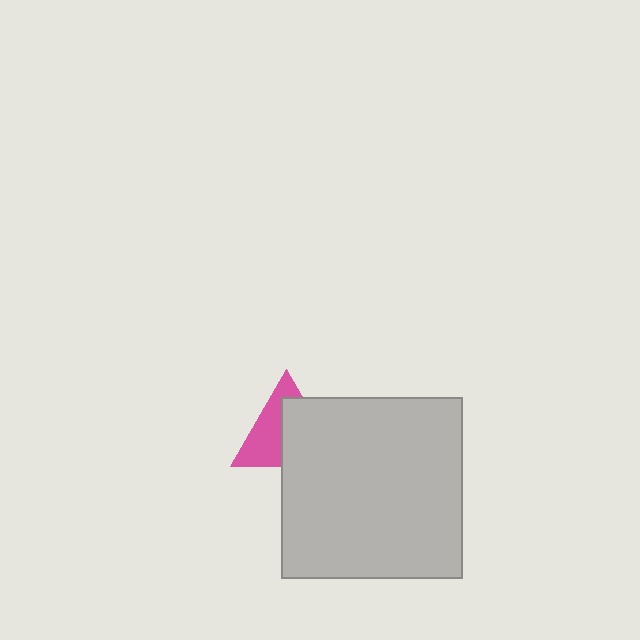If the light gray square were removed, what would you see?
You would see the complete pink triangle.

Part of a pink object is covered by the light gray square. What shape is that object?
It is a triangle.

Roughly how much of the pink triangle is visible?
About half of it is visible (roughly 48%).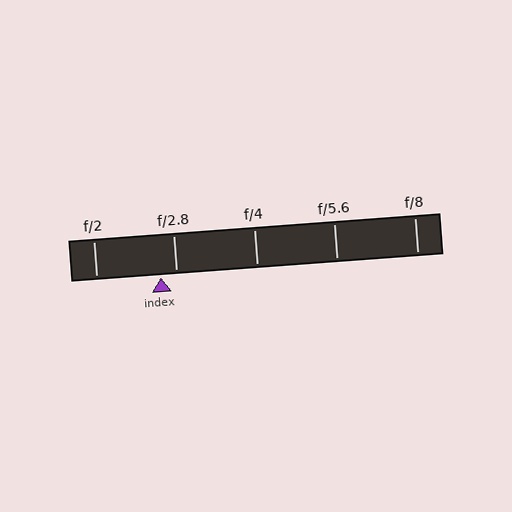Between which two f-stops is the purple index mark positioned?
The index mark is between f/2 and f/2.8.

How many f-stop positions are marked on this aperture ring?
There are 5 f-stop positions marked.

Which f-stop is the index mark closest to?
The index mark is closest to f/2.8.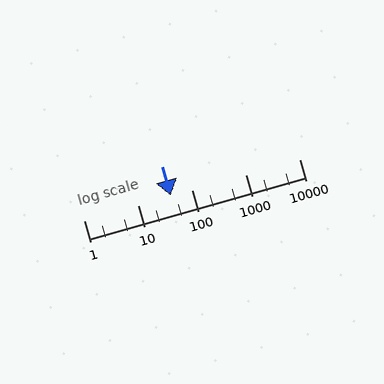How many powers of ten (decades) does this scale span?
The scale spans 4 decades, from 1 to 10000.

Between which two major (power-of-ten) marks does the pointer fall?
The pointer is between 10 and 100.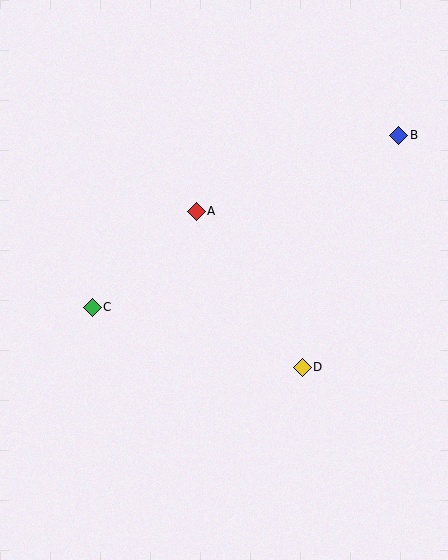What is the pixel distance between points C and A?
The distance between C and A is 141 pixels.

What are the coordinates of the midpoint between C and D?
The midpoint between C and D is at (197, 337).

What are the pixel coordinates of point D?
Point D is at (302, 367).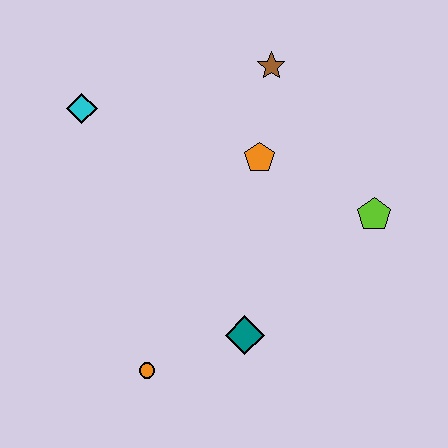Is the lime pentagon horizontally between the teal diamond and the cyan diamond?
No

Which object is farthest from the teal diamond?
The cyan diamond is farthest from the teal diamond.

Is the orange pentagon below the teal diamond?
No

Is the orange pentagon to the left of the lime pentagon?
Yes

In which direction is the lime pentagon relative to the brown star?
The lime pentagon is below the brown star.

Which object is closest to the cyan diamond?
The orange pentagon is closest to the cyan diamond.